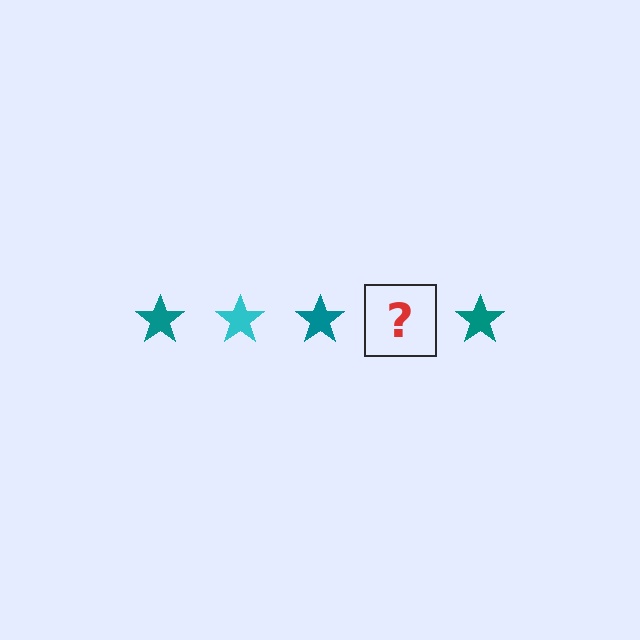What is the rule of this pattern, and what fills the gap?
The rule is that the pattern cycles through teal, cyan stars. The gap should be filled with a cyan star.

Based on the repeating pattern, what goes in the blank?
The blank should be a cyan star.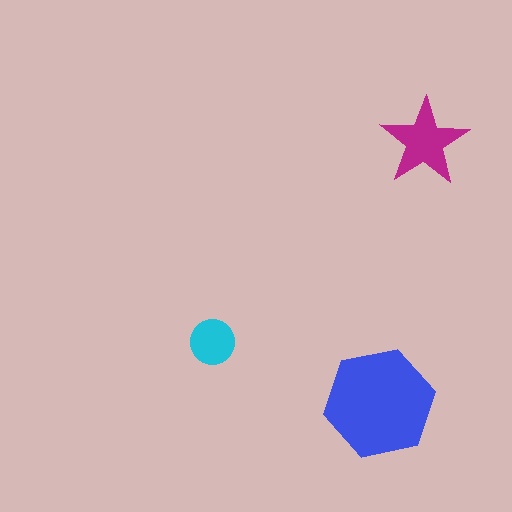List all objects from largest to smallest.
The blue hexagon, the magenta star, the cyan circle.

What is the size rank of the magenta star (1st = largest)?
2nd.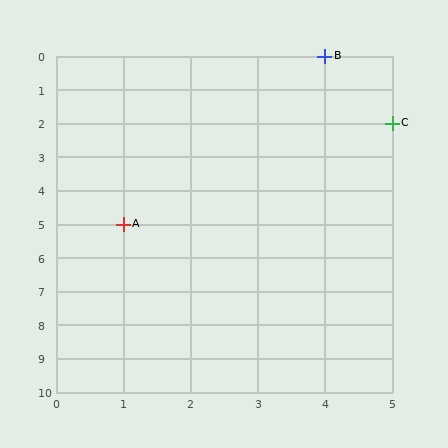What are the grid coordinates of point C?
Point C is at grid coordinates (5, 2).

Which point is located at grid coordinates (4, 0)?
Point B is at (4, 0).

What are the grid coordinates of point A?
Point A is at grid coordinates (1, 5).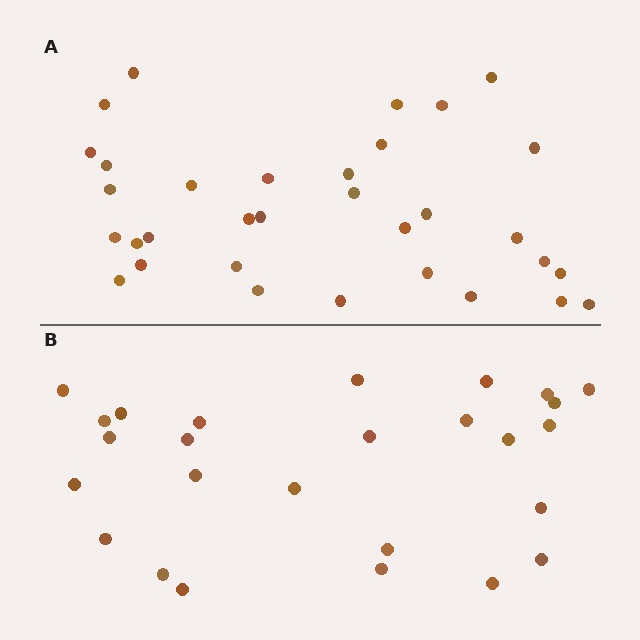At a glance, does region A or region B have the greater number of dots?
Region A (the top region) has more dots.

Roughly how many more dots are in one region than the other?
Region A has roughly 8 or so more dots than region B.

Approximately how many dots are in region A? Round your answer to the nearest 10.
About 30 dots. (The exact count is 33, which rounds to 30.)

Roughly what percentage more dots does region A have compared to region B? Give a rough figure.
About 25% more.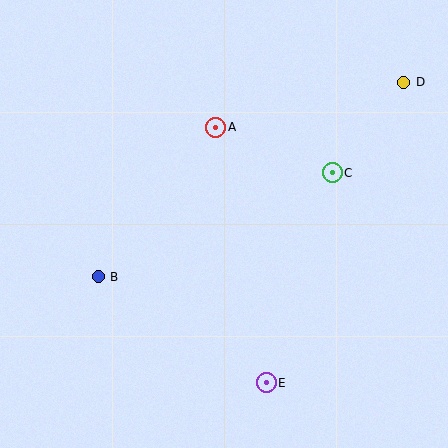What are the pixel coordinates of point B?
Point B is at (98, 277).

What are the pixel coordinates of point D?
Point D is at (404, 82).